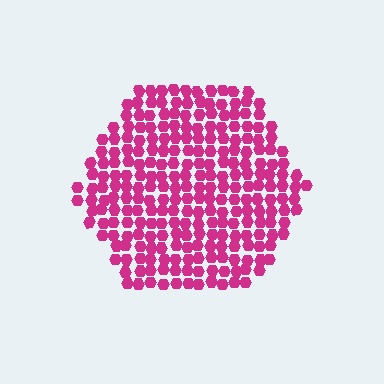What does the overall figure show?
The overall figure shows a hexagon.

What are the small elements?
The small elements are hexagons.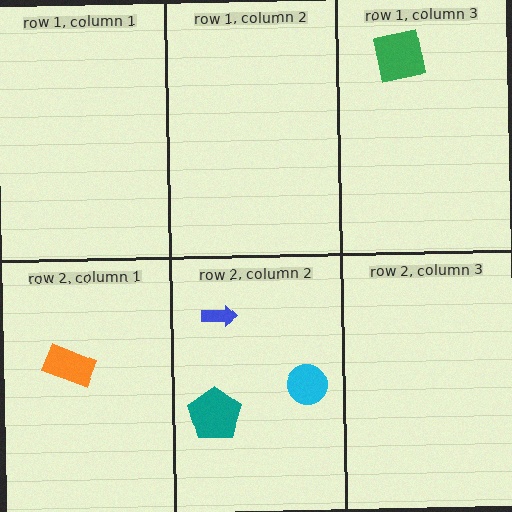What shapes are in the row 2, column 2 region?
The teal pentagon, the cyan circle, the blue arrow.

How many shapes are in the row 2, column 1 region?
1.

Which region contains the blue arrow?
The row 2, column 2 region.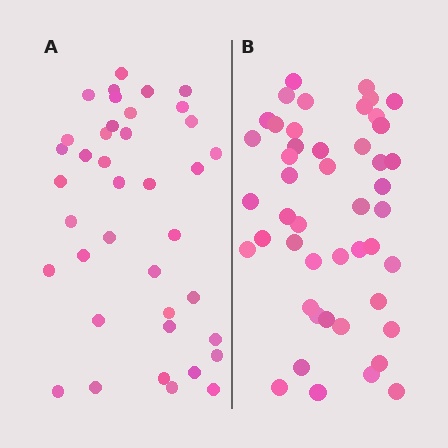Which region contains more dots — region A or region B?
Region B (the right region) has more dots.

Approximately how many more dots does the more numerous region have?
Region B has roughly 8 or so more dots than region A.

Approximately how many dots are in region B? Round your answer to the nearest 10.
About 50 dots. (The exact count is 47, which rounds to 50.)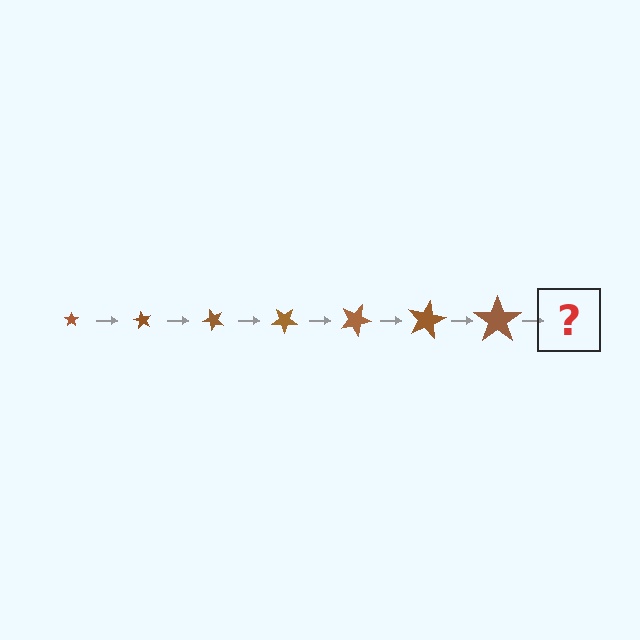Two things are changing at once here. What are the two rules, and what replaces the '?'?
The two rules are that the star grows larger each step and it rotates 60 degrees each step. The '?' should be a star, larger than the previous one and rotated 420 degrees from the start.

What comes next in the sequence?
The next element should be a star, larger than the previous one and rotated 420 degrees from the start.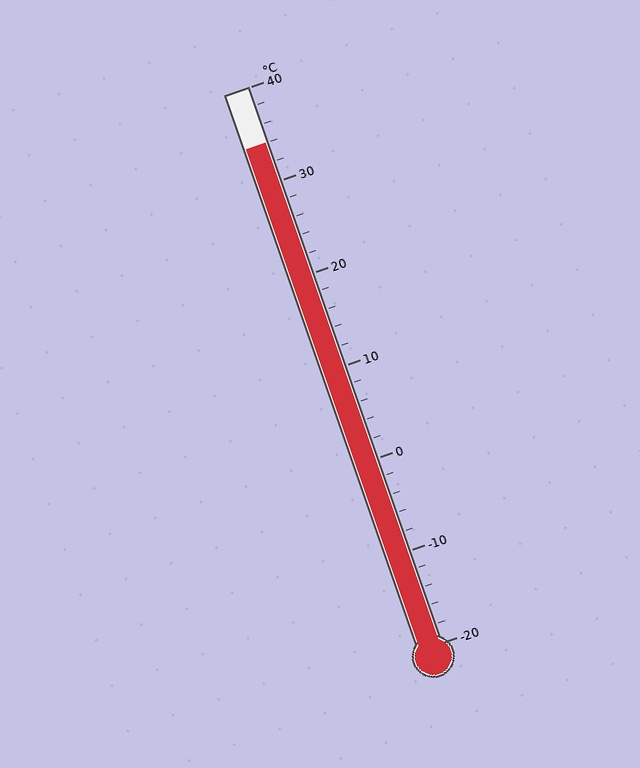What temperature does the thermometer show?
The thermometer shows approximately 34°C.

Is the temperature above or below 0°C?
The temperature is above 0°C.